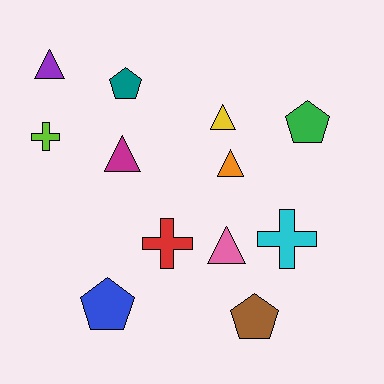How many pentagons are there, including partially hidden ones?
There are 4 pentagons.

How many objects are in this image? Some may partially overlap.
There are 12 objects.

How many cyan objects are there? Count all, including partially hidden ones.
There is 1 cyan object.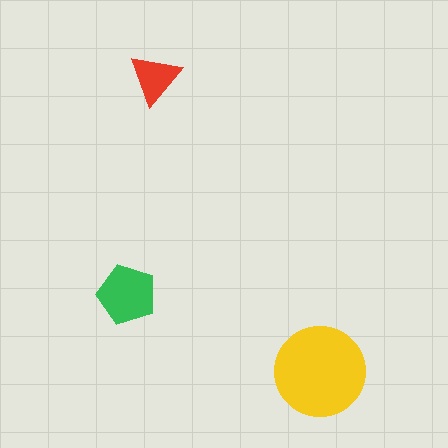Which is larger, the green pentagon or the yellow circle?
The yellow circle.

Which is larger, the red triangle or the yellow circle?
The yellow circle.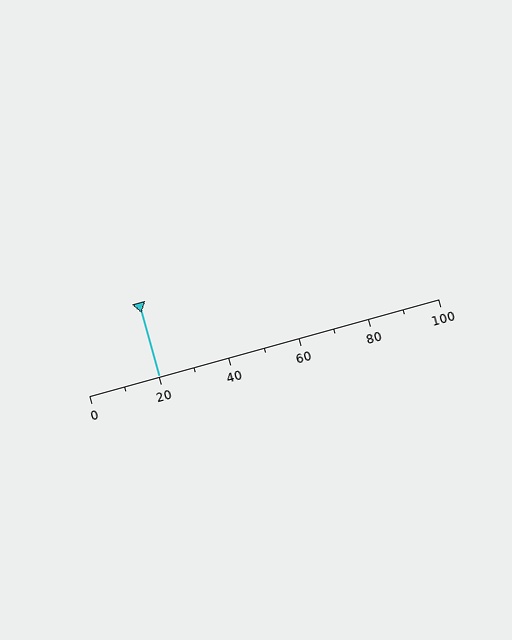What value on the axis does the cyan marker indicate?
The marker indicates approximately 20.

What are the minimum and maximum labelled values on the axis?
The axis runs from 0 to 100.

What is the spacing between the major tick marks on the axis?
The major ticks are spaced 20 apart.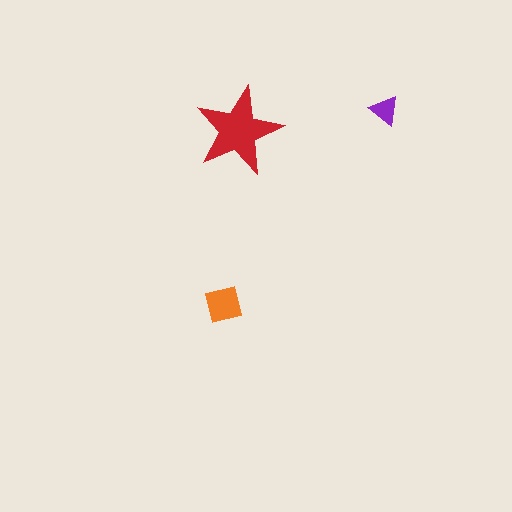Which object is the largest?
The red star.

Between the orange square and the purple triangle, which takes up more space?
The orange square.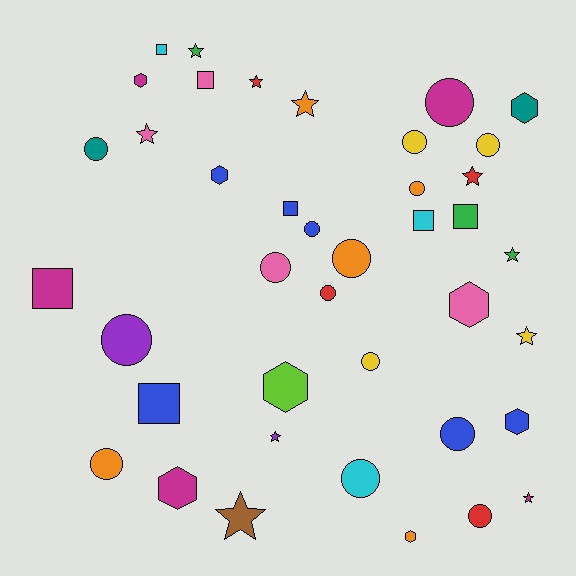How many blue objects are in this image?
There are 6 blue objects.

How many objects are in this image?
There are 40 objects.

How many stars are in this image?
There are 10 stars.